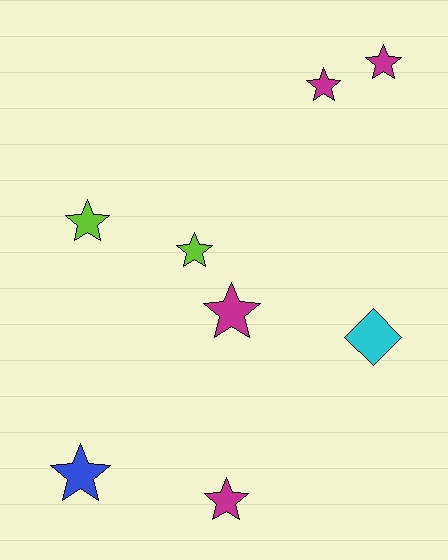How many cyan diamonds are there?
There is 1 cyan diamond.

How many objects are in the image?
There are 8 objects.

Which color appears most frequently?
Magenta, with 4 objects.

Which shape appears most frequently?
Star, with 7 objects.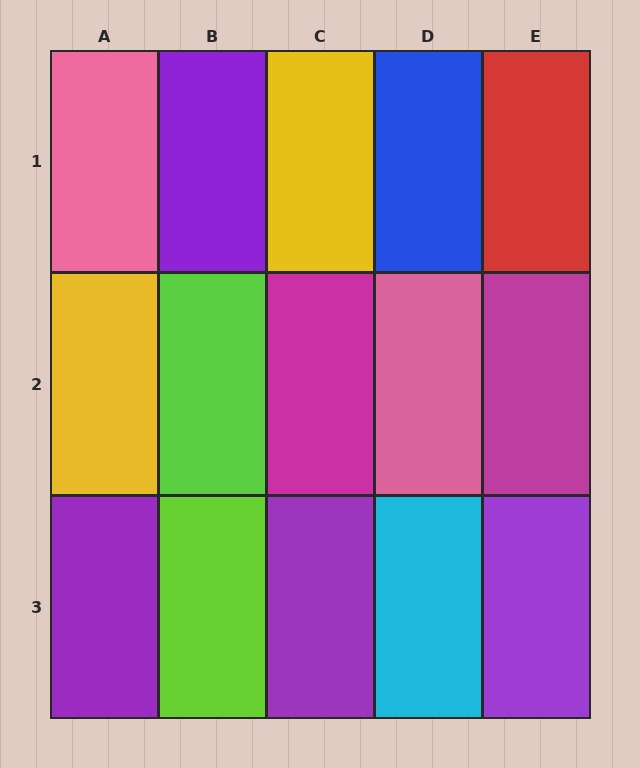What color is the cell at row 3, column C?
Purple.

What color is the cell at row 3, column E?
Purple.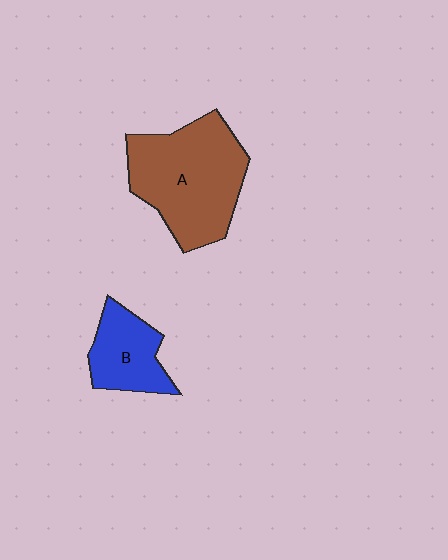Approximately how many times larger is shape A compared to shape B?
Approximately 2.0 times.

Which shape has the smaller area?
Shape B (blue).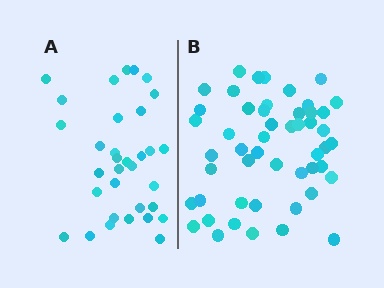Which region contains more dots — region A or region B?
Region B (the right region) has more dots.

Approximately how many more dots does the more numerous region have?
Region B has approximately 15 more dots than region A.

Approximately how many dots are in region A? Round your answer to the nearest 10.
About 30 dots. (The exact count is 33, which rounds to 30.)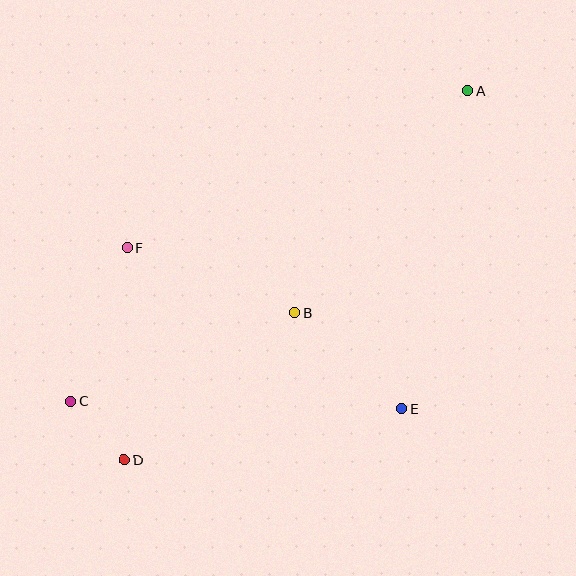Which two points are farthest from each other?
Points A and D are farthest from each other.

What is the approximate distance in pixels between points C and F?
The distance between C and F is approximately 163 pixels.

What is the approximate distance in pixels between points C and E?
The distance between C and E is approximately 331 pixels.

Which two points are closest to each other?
Points C and D are closest to each other.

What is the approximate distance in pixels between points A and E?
The distance between A and E is approximately 324 pixels.